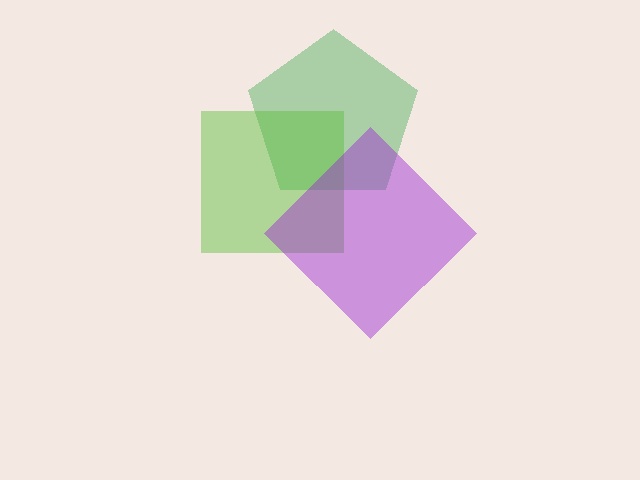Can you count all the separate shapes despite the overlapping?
Yes, there are 3 separate shapes.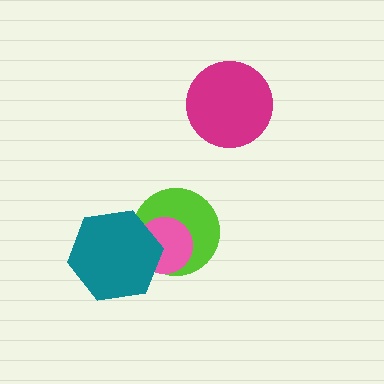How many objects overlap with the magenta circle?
0 objects overlap with the magenta circle.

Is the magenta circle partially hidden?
No, no other shape covers it.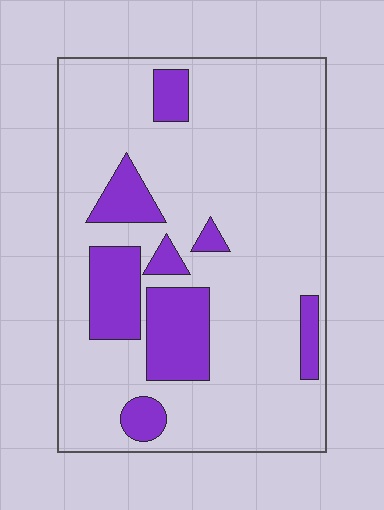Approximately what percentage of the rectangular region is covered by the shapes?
Approximately 20%.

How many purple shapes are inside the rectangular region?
8.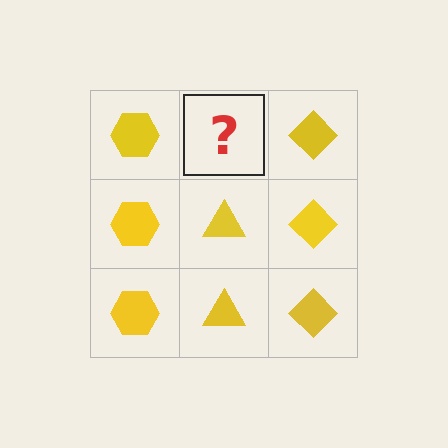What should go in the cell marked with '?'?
The missing cell should contain a yellow triangle.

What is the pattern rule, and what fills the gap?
The rule is that each column has a consistent shape. The gap should be filled with a yellow triangle.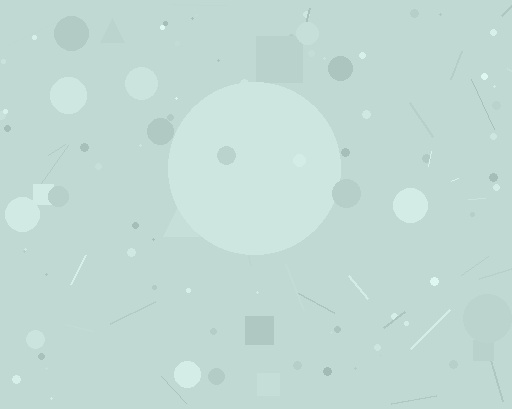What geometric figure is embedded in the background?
A circle is embedded in the background.